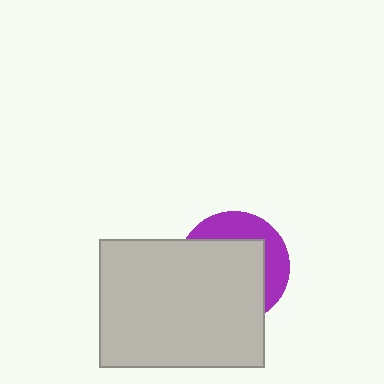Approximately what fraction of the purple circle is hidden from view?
Roughly 66% of the purple circle is hidden behind the light gray rectangle.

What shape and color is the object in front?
The object in front is a light gray rectangle.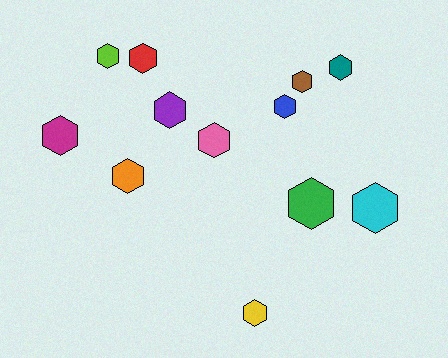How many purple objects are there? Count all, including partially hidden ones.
There is 1 purple object.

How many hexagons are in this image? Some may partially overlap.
There are 12 hexagons.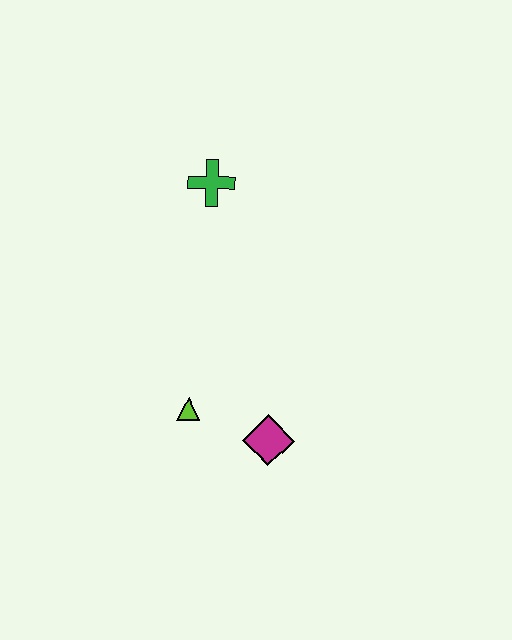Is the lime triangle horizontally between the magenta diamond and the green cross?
No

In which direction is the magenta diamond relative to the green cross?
The magenta diamond is below the green cross.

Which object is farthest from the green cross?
The magenta diamond is farthest from the green cross.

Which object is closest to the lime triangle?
The magenta diamond is closest to the lime triangle.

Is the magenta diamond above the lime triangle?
No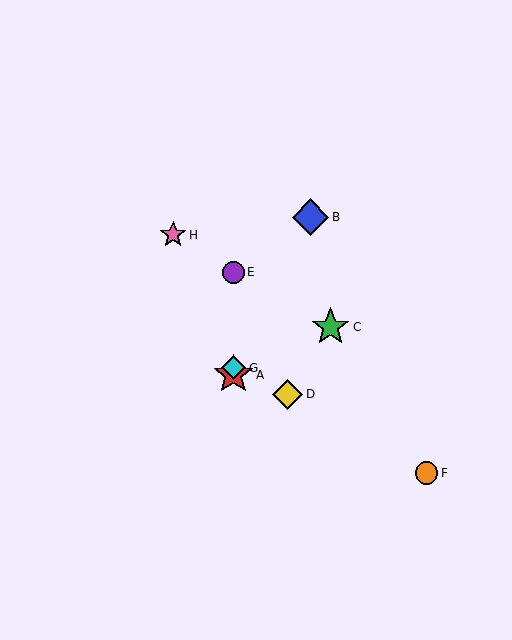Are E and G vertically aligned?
Yes, both are at x≈233.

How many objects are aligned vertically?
3 objects (A, E, G) are aligned vertically.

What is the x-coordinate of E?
Object E is at x≈233.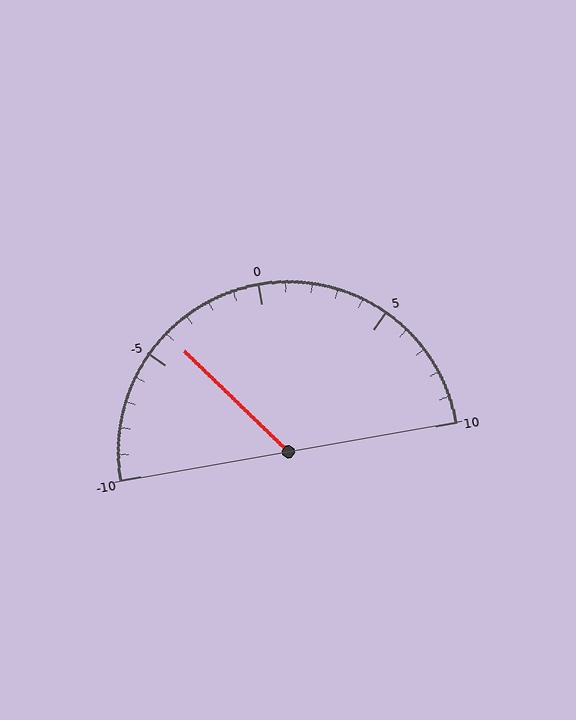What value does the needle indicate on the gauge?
The needle indicates approximately -4.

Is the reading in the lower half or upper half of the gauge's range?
The reading is in the lower half of the range (-10 to 10).